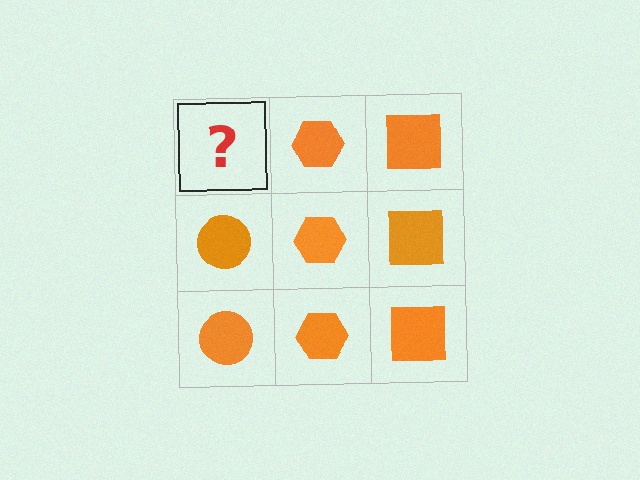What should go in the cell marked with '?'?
The missing cell should contain an orange circle.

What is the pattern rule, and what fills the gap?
The rule is that each column has a consistent shape. The gap should be filled with an orange circle.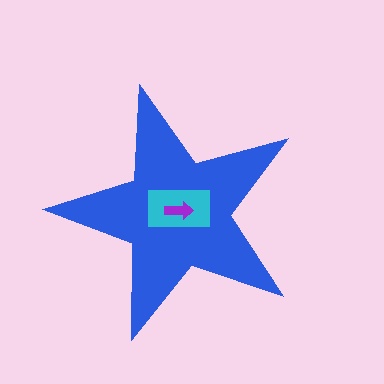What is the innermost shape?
The purple arrow.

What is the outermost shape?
The blue star.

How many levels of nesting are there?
3.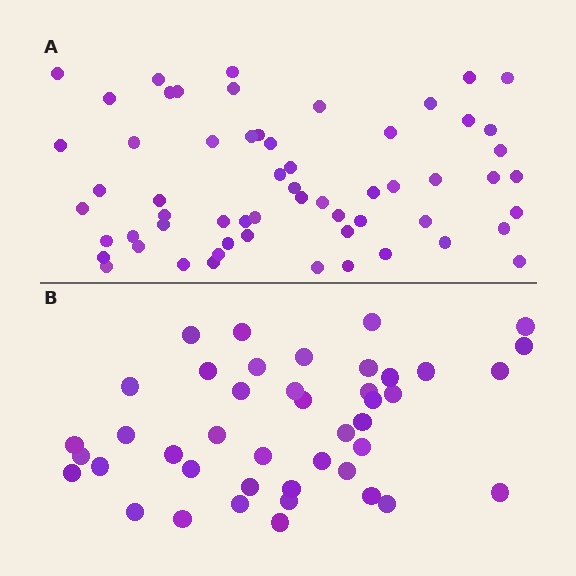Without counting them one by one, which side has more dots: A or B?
Region A (the top region) has more dots.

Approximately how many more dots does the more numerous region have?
Region A has approximately 15 more dots than region B.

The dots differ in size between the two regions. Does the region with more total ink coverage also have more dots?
No. Region B has more total ink coverage because its dots are larger, but region A actually contains more individual dots. Total area can be misleading — the number of items is what matters here.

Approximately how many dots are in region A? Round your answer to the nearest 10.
About 60 dots.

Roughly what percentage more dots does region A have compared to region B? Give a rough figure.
About 40% more.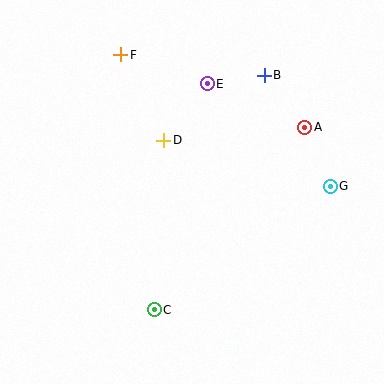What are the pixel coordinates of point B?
Point B is at (264, 75).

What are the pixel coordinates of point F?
Point F is at (121, 55).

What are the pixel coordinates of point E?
Point E is at (207, 84).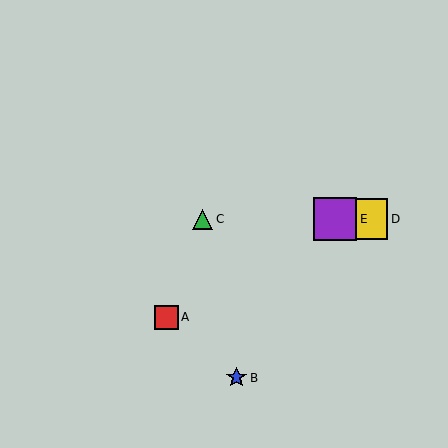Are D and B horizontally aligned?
No, D is at y≈219 and B is at y≈378.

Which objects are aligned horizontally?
Objects C, D, E are aligned horizontally.